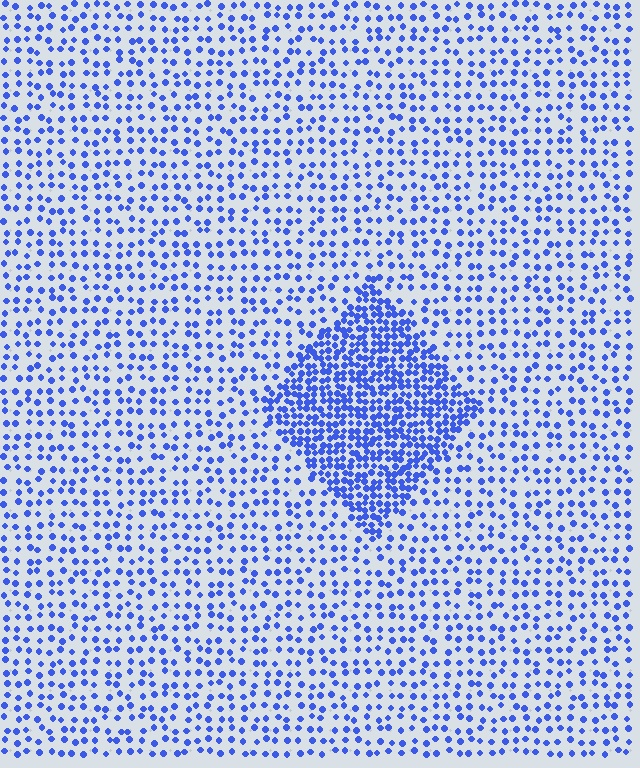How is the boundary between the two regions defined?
The boundary is defined by a change in element density (approximately 2.4x ratio). All elements are the same color, size, and shape.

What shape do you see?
I see a diamond.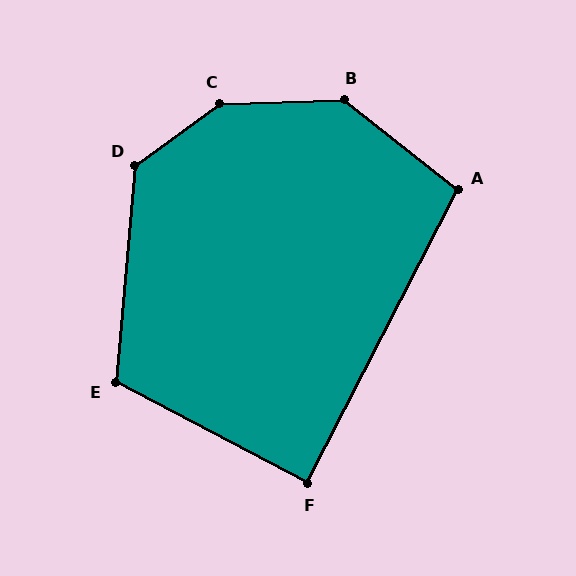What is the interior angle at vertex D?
Approximately 131 degrees (obtuse).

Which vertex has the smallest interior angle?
F, at approximately 89 degrees.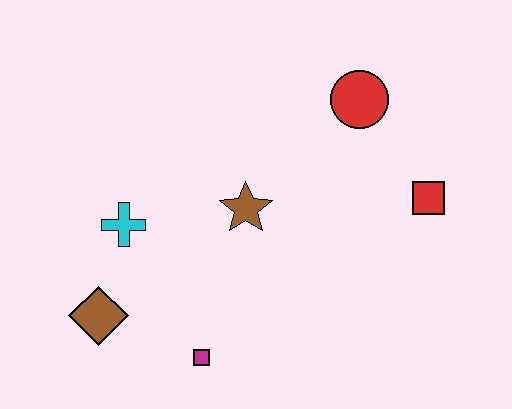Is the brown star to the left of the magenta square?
No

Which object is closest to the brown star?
The cyan cross is closest to the brown star.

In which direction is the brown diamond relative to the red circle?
The brown diamond is to the left of the red circle.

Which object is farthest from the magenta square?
The red circle is farthest from the magenta square.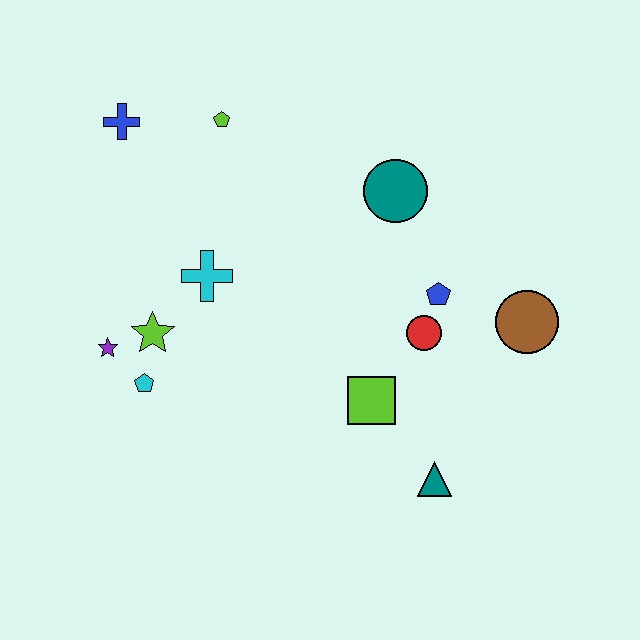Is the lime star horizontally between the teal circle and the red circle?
No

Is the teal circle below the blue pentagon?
No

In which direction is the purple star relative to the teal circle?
The purple star is to the left of the teal circle.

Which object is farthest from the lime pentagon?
The teal triangle is farthest from the lime pentagon.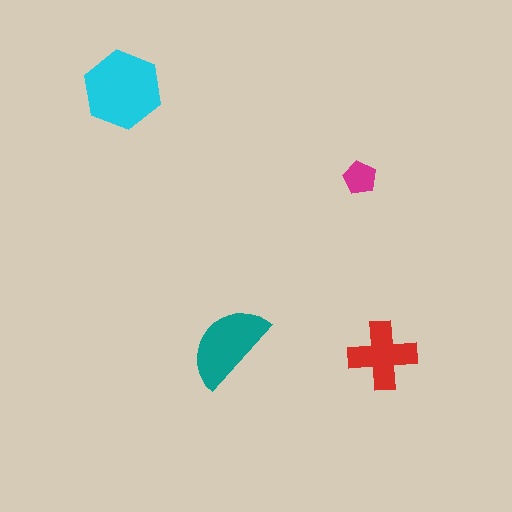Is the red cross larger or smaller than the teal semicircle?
Smaller.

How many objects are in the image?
There are 4 objects in the image.